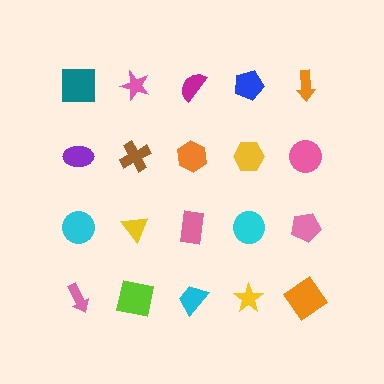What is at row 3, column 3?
A pink rectangle.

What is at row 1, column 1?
A teal square.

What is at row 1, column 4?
A blue pentagon.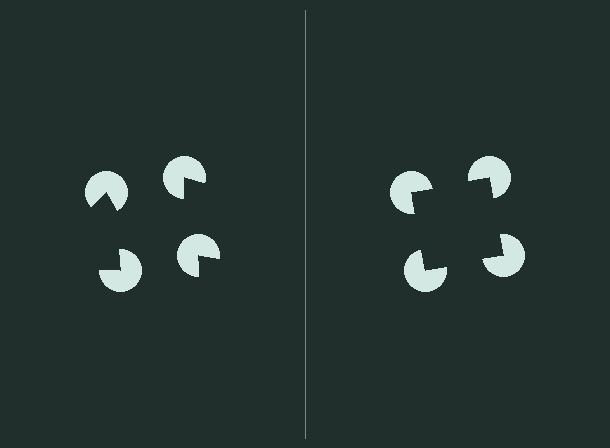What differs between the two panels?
The pac-man discs are positioned identically on both sides; only the wedge orientations differ. On the right they align to a square; on the left they are misaligned.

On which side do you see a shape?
An illusory square appears on the right side. On the left side the wedge cuts are rotated, so no coherent shape forms.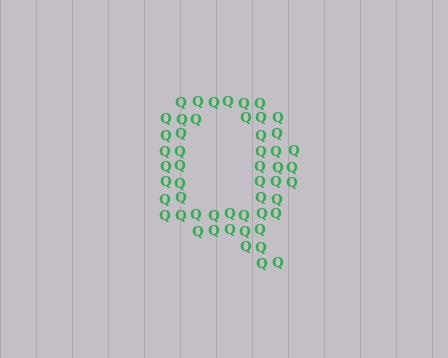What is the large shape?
The large shape is the letter Q.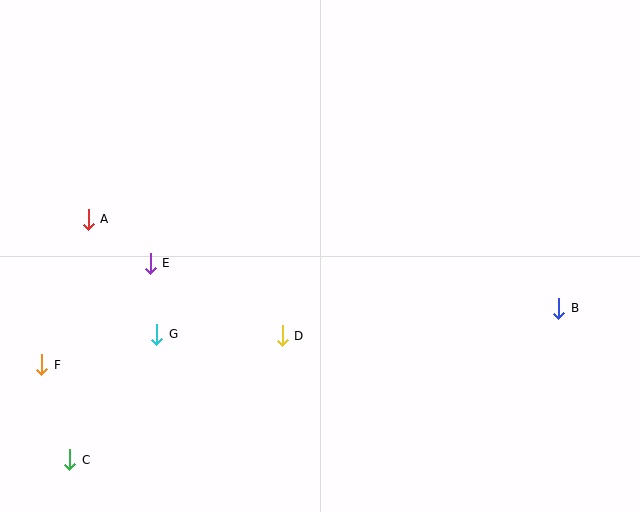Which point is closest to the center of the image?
Point D at (282, 336) is closest to the center.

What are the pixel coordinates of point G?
Point G is at (157, 334).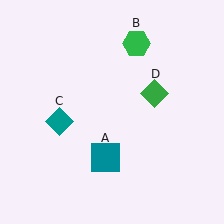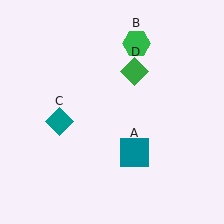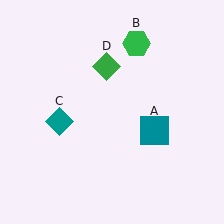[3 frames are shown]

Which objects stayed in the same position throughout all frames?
Green hexagon (object B) and teal diamond (object C) remained stationary.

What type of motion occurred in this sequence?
The teal square (object A), green diamond (object D) rotated counterclockwise around the center of the scene.